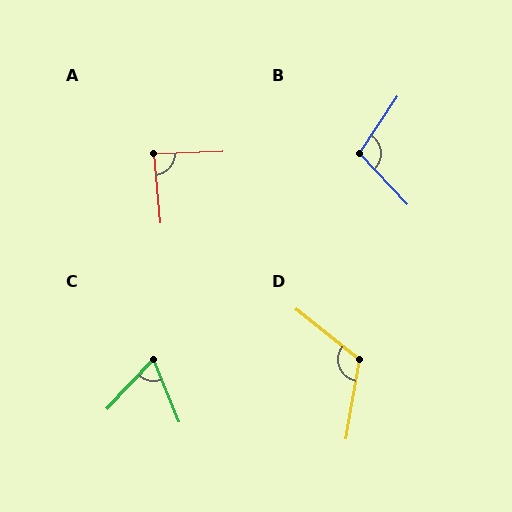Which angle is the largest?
D, at approximately 118 degrees.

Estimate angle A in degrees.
Approximately 87 degrees.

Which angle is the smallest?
C, at approximately 65 degrees.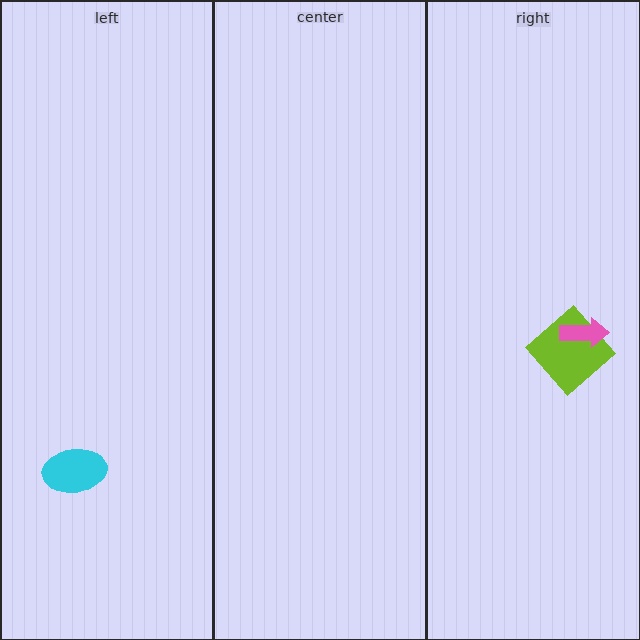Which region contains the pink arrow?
The right region.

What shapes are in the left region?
The cyan ellipse.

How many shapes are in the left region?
1.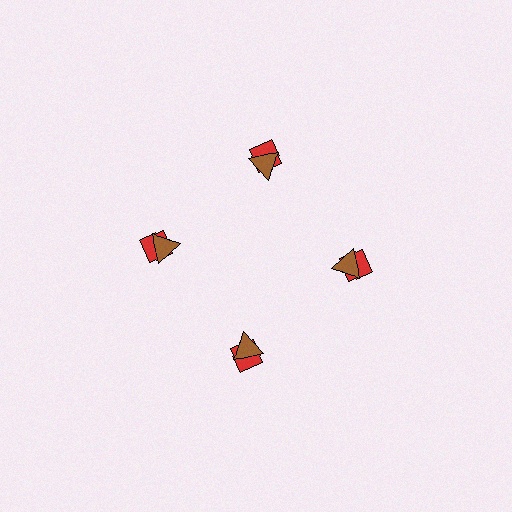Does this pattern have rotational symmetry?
Yes, this pattern has 4-fold rotational symmetry. It looks the same after rotating 90 degrees around the center.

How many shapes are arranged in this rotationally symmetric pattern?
There are 8 shapes, arranged in 4 groups of 2.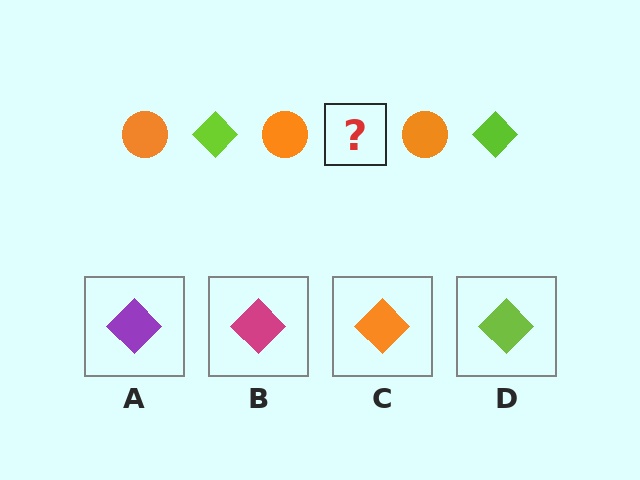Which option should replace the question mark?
Option D.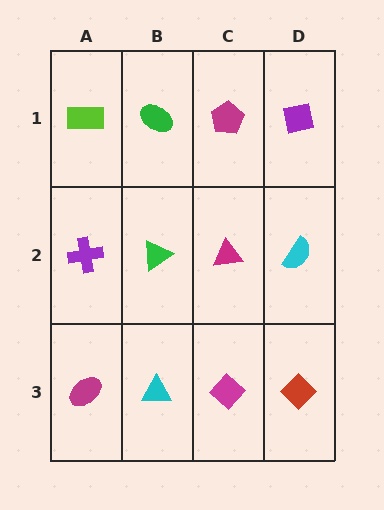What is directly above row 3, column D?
A cyan semicircle.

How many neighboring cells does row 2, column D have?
3.